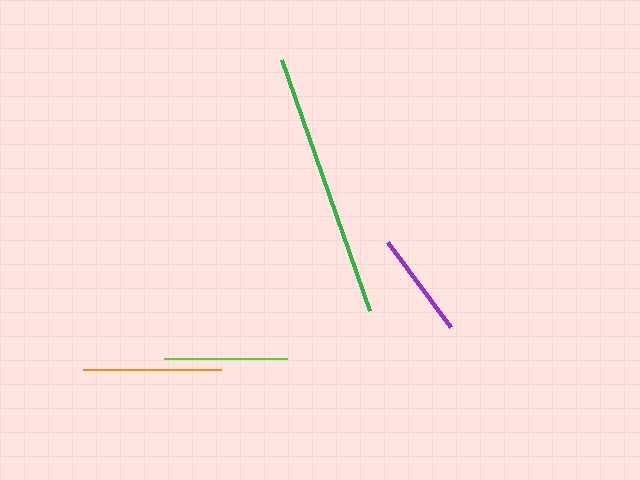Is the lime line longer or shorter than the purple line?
The lime line is longer than the purple line.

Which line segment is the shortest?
The purple line is the shortest at approximately 105 pixels.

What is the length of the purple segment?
The purple segment is approximately 105 pixels long.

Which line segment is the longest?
The green line is the longest at approximately 266 pixels.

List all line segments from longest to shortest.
From longest to shortest: green, orange, lime, purple.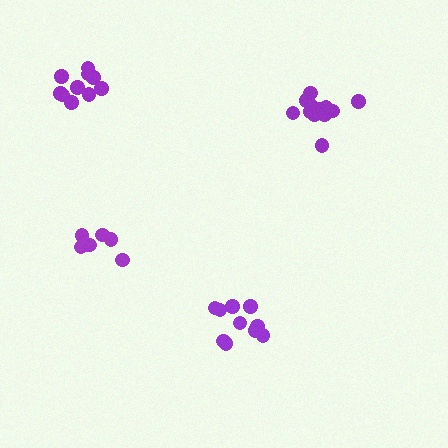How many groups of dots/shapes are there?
There are 4 groups.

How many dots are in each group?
Group 1: 10 dots, Group 2: 12 dots, Group 3: 10 dots, Group 4: 8 dots (40 total).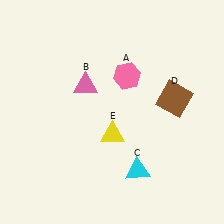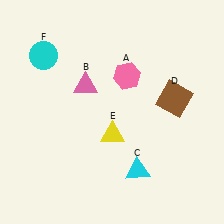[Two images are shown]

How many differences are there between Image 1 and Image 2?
There is 1 difference between the two images.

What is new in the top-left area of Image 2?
A cyan circle (F) was added in the top-left area of Image 2.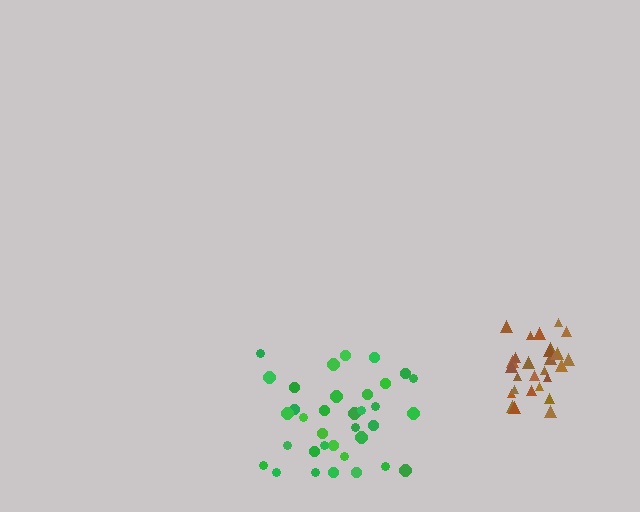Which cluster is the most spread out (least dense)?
Green.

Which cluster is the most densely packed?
Brown.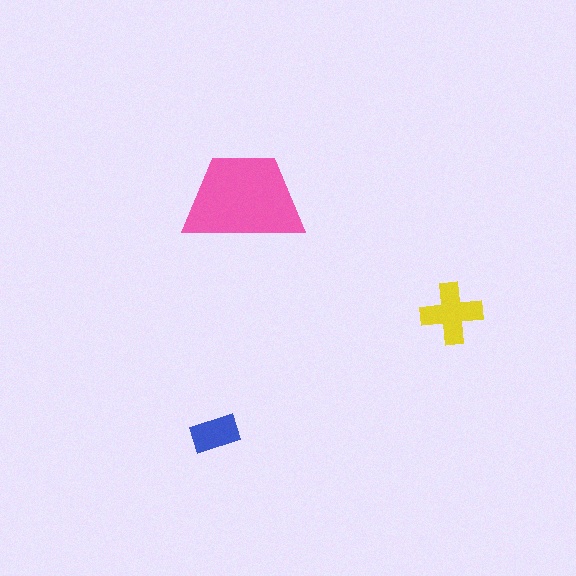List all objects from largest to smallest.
The pink trapezoid, the yellow cross, the blue rectangle.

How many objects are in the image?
There are 3 objects in the image.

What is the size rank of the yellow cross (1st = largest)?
2nd.